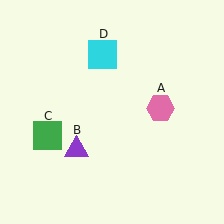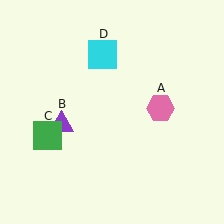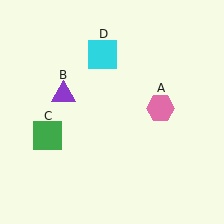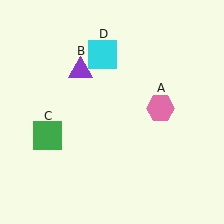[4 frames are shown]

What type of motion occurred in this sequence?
The purple triangle (object B) rotated clockwise around the center of the scene.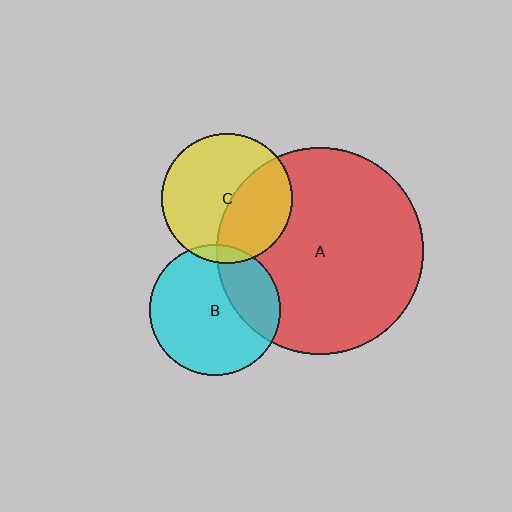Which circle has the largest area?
Circle A (red).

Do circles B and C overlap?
Yes.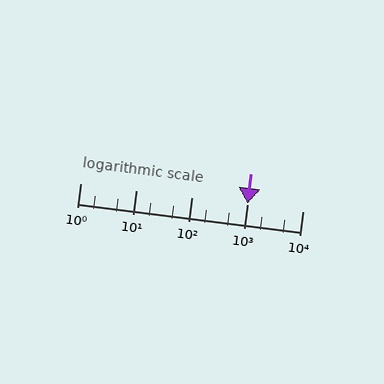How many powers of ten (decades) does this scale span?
The scale spans 4 decades, from 1 to 10000.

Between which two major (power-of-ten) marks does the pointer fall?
The pointer is between 1000 and 10000.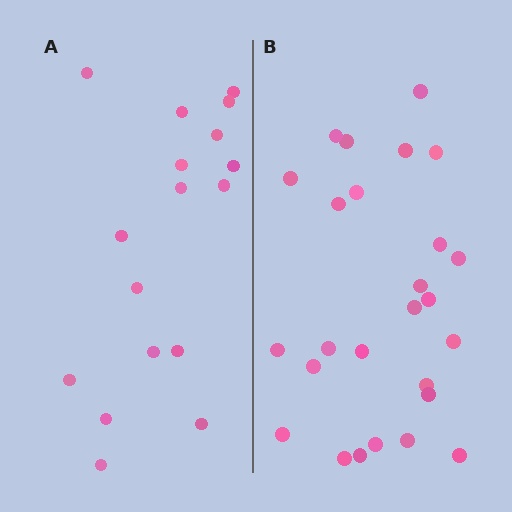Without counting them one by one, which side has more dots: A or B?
Region B (the right region) has more dots.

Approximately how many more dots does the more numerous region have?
Region B has roughly 8 or so more dots than region A.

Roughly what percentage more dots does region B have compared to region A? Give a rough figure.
About 55% more.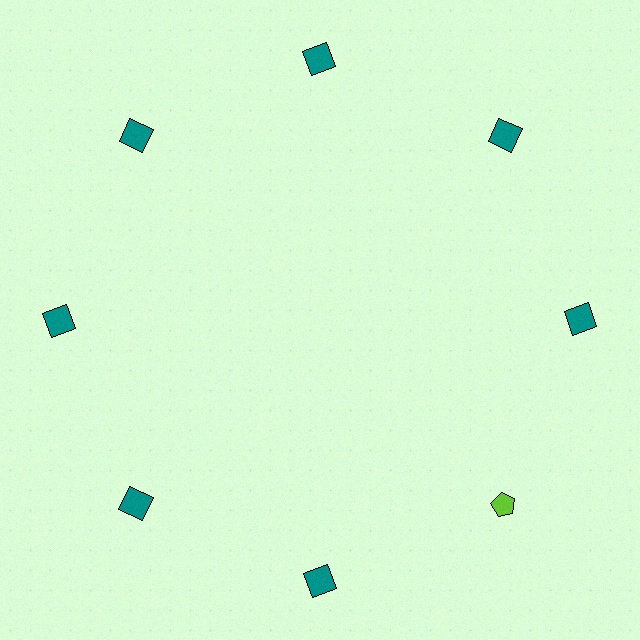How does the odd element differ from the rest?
It differs in both color (lime instead of teal) and shape (pentagon instead of square).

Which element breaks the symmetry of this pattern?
The lime pentagon at roughly the 4 o'clock position breaks the symmetry. All other shapes are teal squares.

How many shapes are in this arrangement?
There are 8 shapes arranged in a ring pattern.